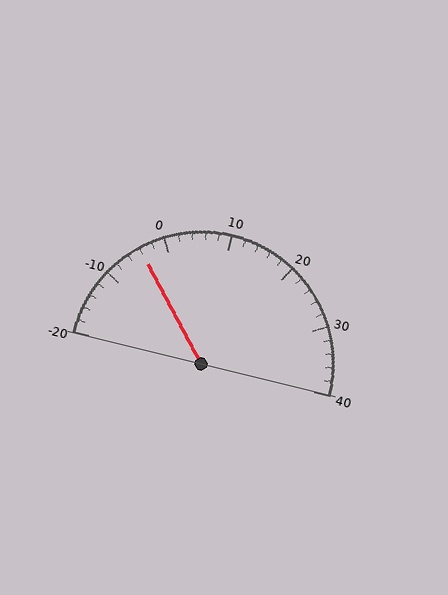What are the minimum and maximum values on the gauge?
The gauge ranges from -20 to 40.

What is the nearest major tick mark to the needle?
The nearest major tick mark is 0.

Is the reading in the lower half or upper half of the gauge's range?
The reading is in the lower half of the range (-20 to 40).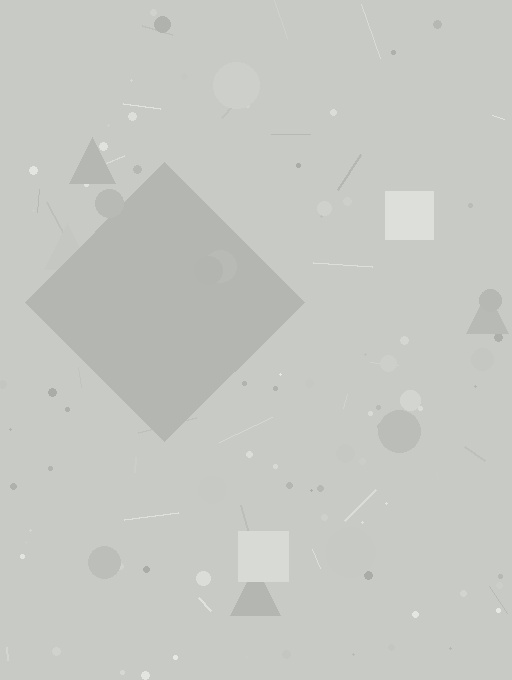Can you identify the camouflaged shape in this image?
The camouflaged shape is a diamond.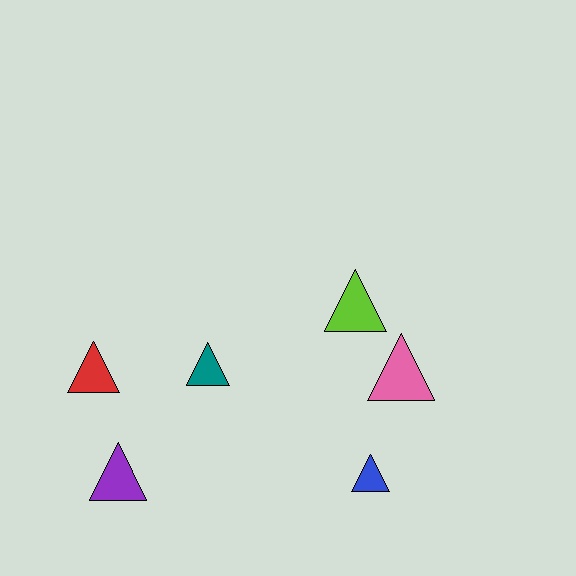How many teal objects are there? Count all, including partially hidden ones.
There is 1 teal object.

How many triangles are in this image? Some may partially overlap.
There are 6 triangles.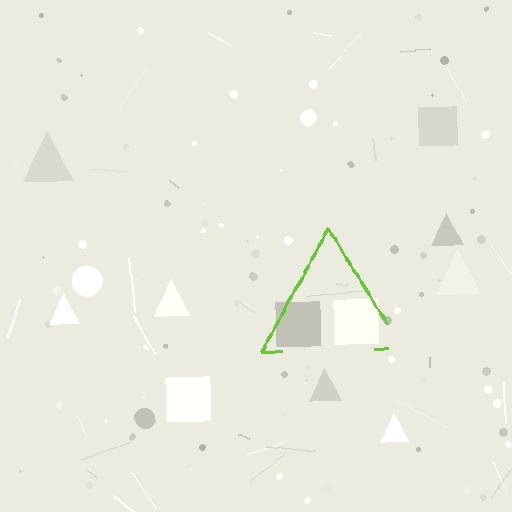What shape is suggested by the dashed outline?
The dashed outline suggests a triangle.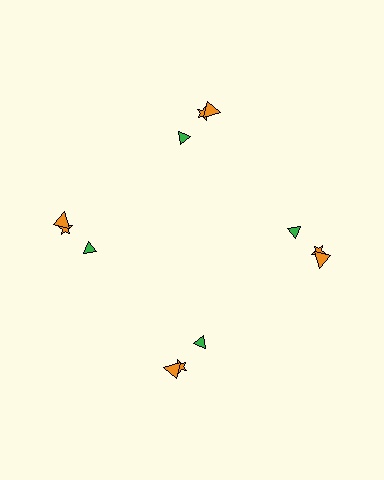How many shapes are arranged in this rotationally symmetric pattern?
There are 12 shapes, arranged in 4 groups of 3.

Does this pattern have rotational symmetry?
Yes, this pattern has 4-fold rotational symmetry. It looks the same after rotating 90 degrees around the center.